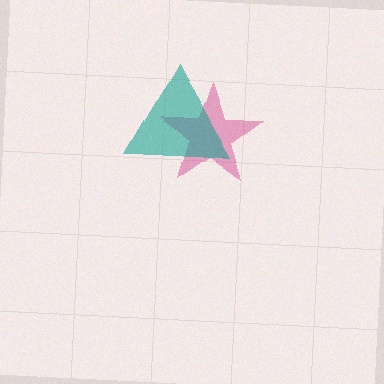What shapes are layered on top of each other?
The layered shapes are: a magenta star, a teal triangle.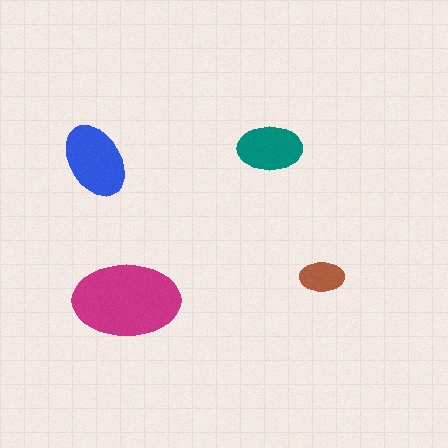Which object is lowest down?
The magenta ellipse is bottommost.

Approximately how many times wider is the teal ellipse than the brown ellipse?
About 1.5 times wider.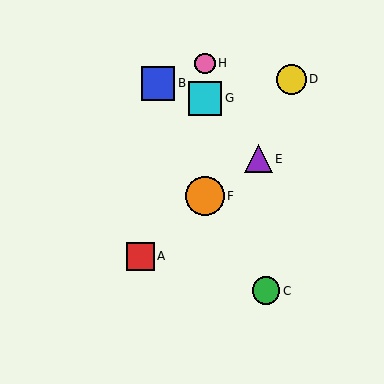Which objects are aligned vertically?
Objects F, G, H are aligned vertically.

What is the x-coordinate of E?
Object E is at x≈258.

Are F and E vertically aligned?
No, F is at x≈205 and E is at x≈258.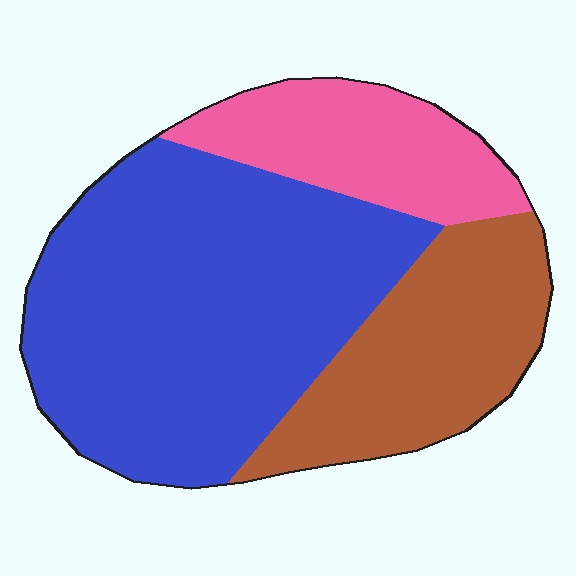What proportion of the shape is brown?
Brown takes up about one quarter (1/4) of the shape.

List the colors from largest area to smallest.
From largest to smallest: blue, brown, pink.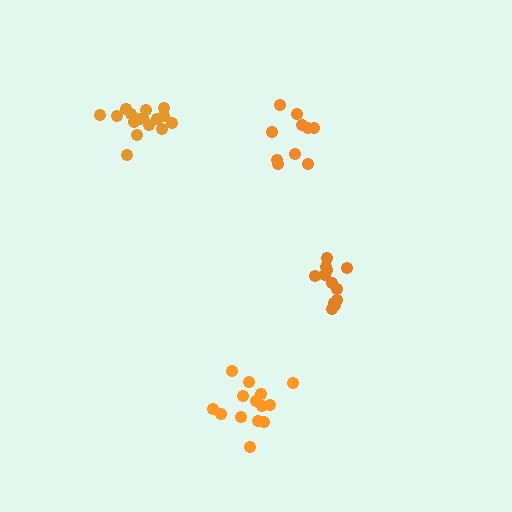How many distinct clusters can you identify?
There are 4 distinct clusters.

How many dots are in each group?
Group 1: 16 dots, Group 2: 15 dots, Group 3: 10 dots, Group 4: 12 dots (53 total).